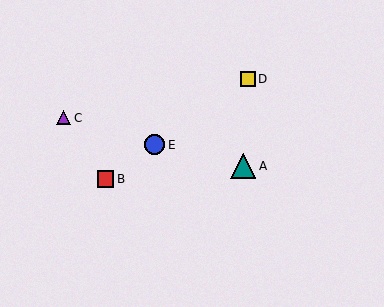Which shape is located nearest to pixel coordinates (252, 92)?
The yellow square (labeled D) at (248, 79) is nearest to that location.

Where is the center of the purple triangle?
The center of the purple triangle is at (63, 118).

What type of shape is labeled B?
Shape B is a red square.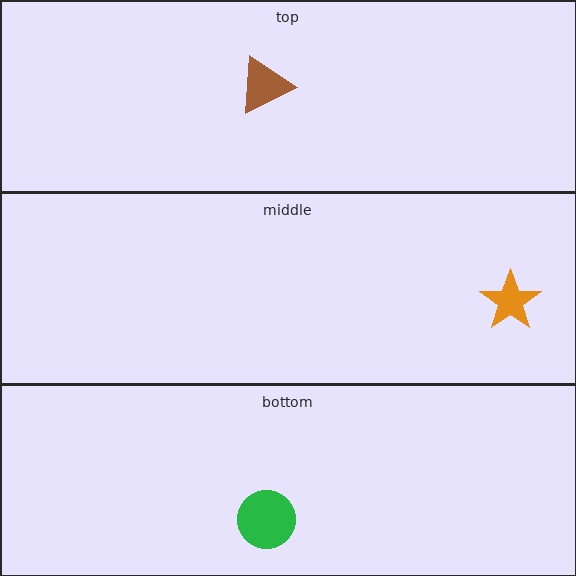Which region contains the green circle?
The bottom region.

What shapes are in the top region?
The brown triangle.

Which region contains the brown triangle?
The top region.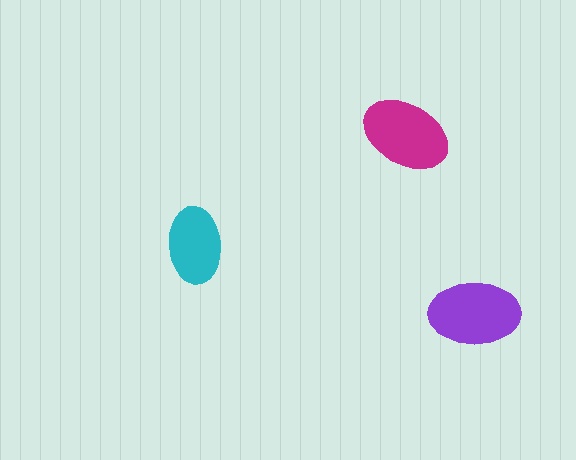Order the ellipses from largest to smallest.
the purple one, the magenta one, the cyan one.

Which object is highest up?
The magenta ellipse is topmost.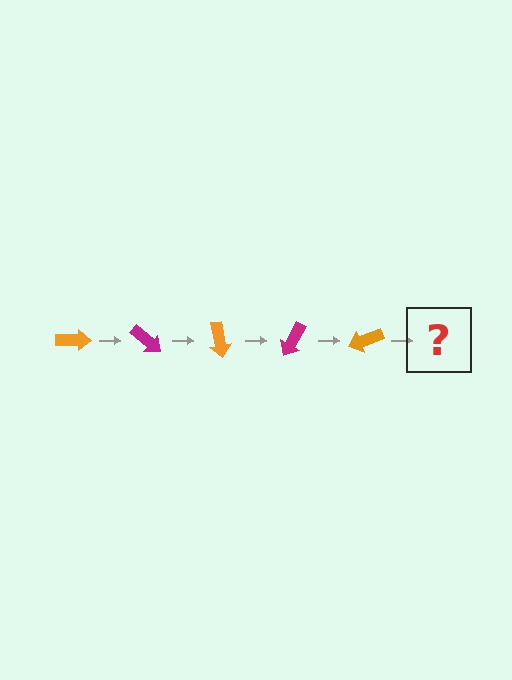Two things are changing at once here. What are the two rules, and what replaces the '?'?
The two rules are that it rotates 40 degrees each step and the color cycles through orange and magenta. The '?' should be a magenta arrow, rotated 200 degrees from the start.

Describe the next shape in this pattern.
It should be a magenta arrow, rotated 200 degrees from the start.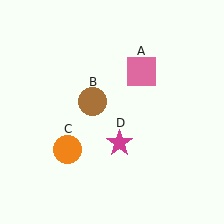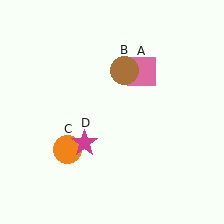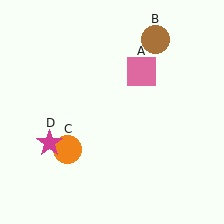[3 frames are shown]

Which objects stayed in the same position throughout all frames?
Pink square (object A) and orange circle (object C) remained stationary.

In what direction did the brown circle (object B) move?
The brown circle (object B) moved up and to the right.